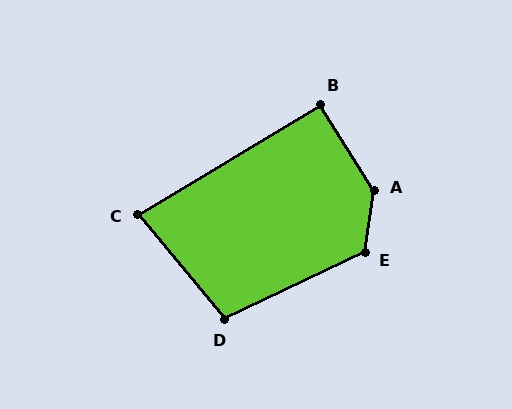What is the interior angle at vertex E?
Approximately 124 degrees (obtuse).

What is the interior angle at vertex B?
Approximately 91 degrees (approximately right).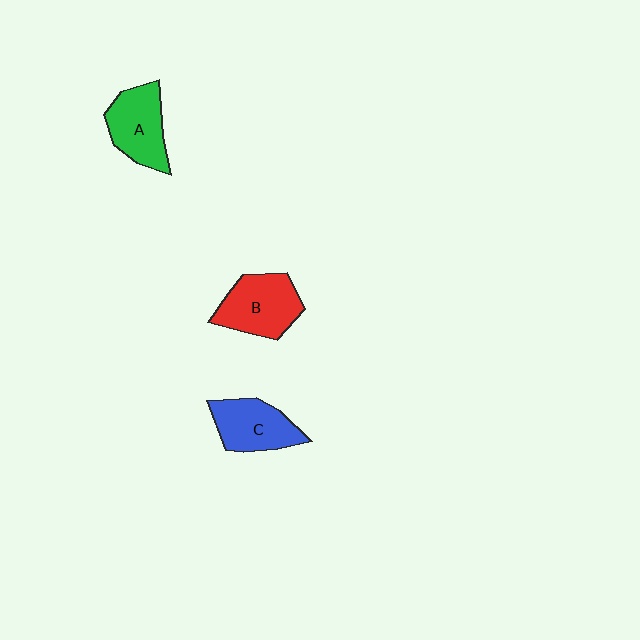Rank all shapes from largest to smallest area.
From largest to smallest: B (red), A (green), C (blue).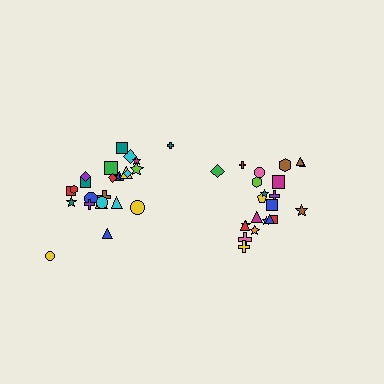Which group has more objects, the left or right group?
The left group.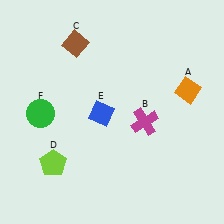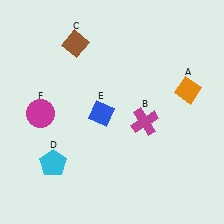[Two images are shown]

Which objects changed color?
D changed from lime to cyan. F changed from green to magenta.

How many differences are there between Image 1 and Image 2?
There are 2 differences between the two images.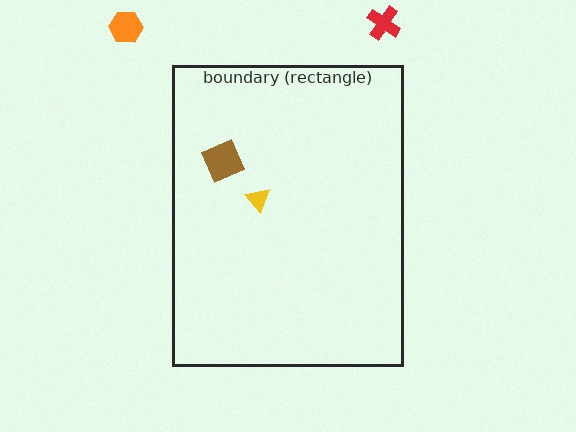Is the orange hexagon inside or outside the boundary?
Outside.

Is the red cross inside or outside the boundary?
Outside.